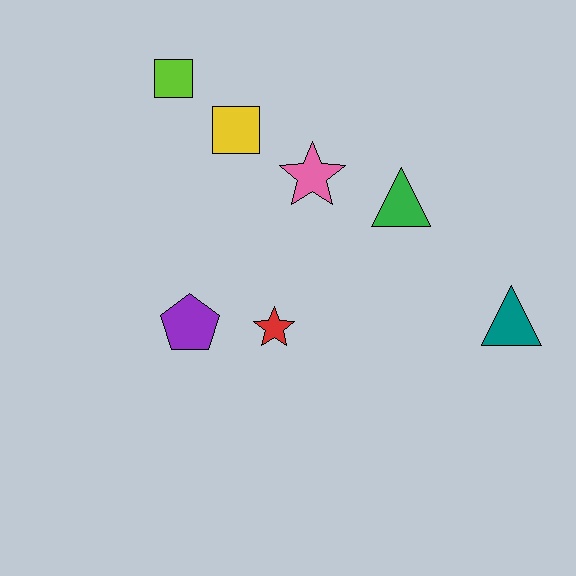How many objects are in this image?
There are 7 objects.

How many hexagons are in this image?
There are no hexagons.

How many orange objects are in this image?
There are no orange objects.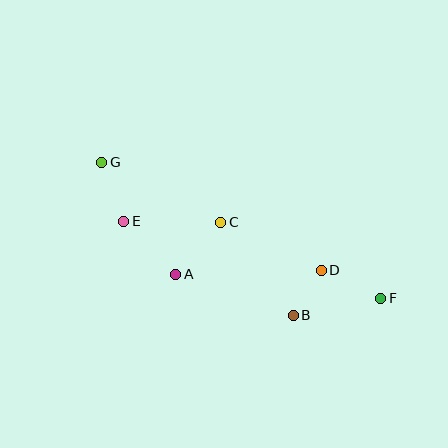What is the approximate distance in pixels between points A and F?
The distance between A and F is approximately 206 pixels.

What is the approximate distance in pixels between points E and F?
The distance between E and F is approximately 268 pixels.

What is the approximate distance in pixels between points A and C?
The distance between A and C is approximately 69 pixels.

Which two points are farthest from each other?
Points F and G are farthest from each other.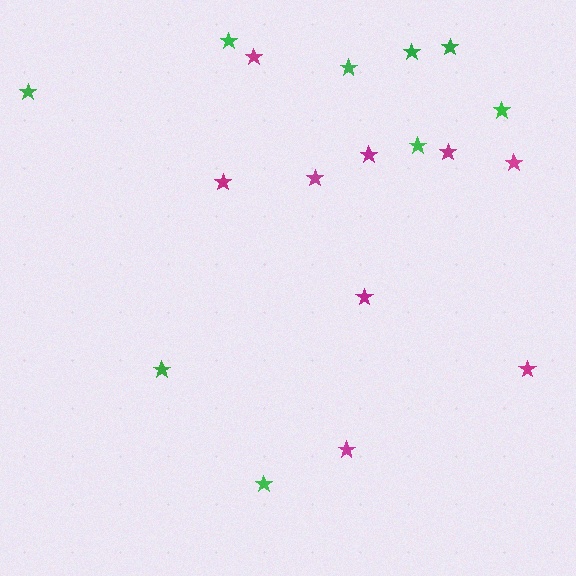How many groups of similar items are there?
There are 2 groups: one group of magenta stars (9) and one group of green stars (9).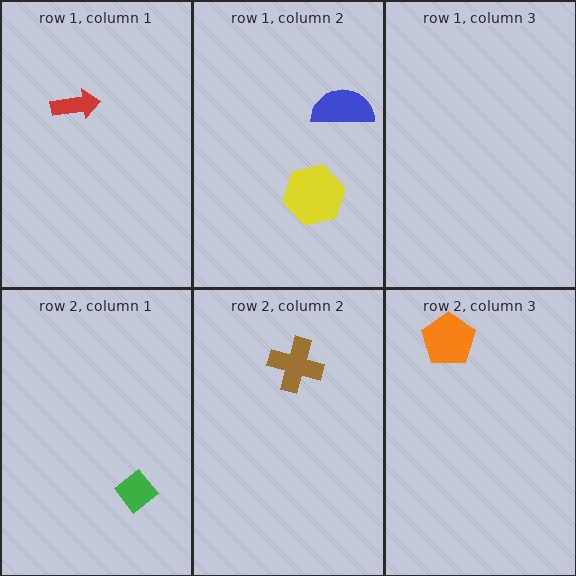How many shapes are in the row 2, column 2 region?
1.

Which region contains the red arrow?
The row 1, column 1 region.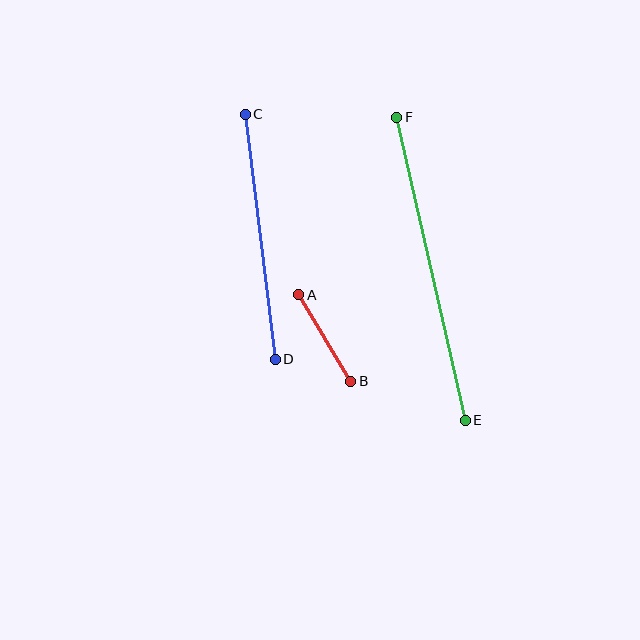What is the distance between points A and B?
The distance is approximately 101 pixels.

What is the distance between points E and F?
The distance is approximately 311 pixels.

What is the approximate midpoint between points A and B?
The midpoint is at approximately (325, 338) pixels.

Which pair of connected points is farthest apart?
Points E and F are farthest apart.